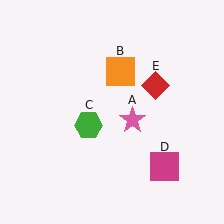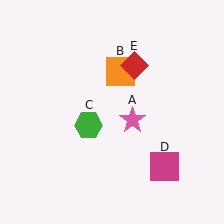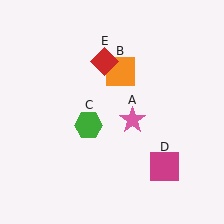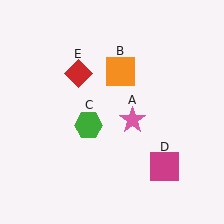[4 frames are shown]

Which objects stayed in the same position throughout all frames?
Pink star (object A) and orange square (object B) and green hexagon (object C) and magenta square (object D) remained stationary.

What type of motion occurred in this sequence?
The red diamond (object E) rotated counterclockwise around the center of the scene.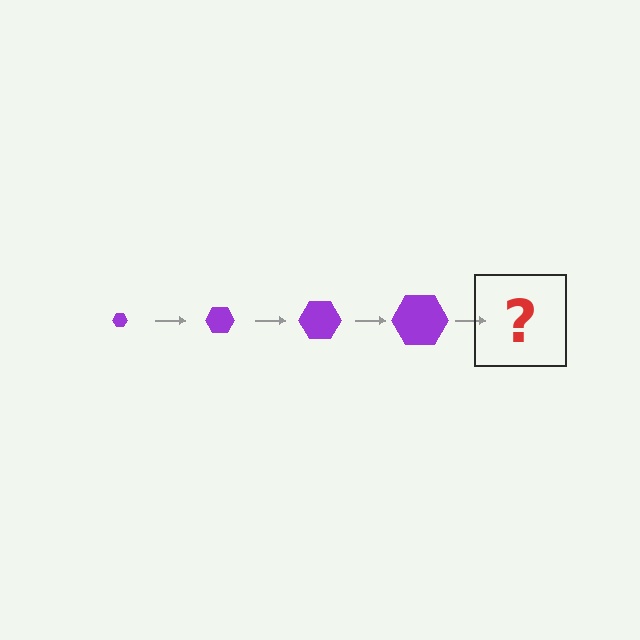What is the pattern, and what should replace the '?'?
The pattern is that the hexagon gets progressively larger each step. The '?' should be a purple hexagon, larger than the previous one.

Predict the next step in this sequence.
The next step is a purple hexagon, larger than the previous one.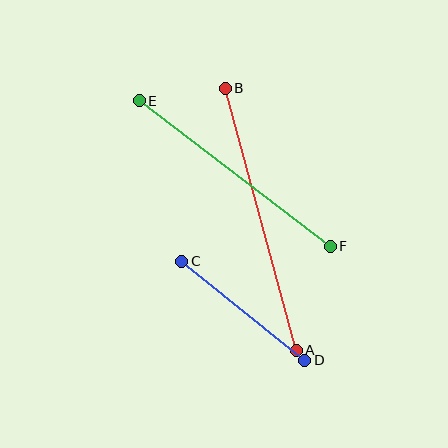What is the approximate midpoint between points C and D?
The midpoint is at approximately (243, 311) pixels.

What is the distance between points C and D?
The distance is approximately 158 pixels.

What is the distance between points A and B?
The distance is approximately 272 pixels.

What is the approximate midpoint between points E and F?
The midpoint is at approximately (235, 173) pixels.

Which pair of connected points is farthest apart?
Points A and B are farthest apart.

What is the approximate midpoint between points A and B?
The midpoint is at approximately (261, 219) pixels.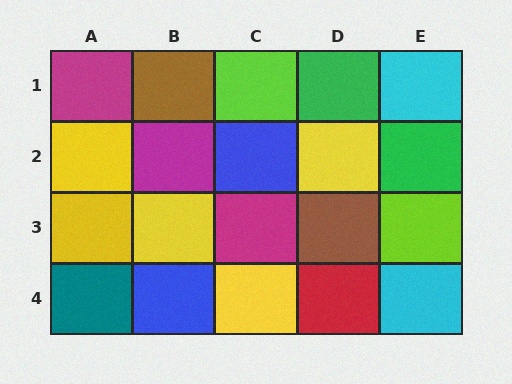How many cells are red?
1 cell is red.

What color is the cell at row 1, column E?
Cyan.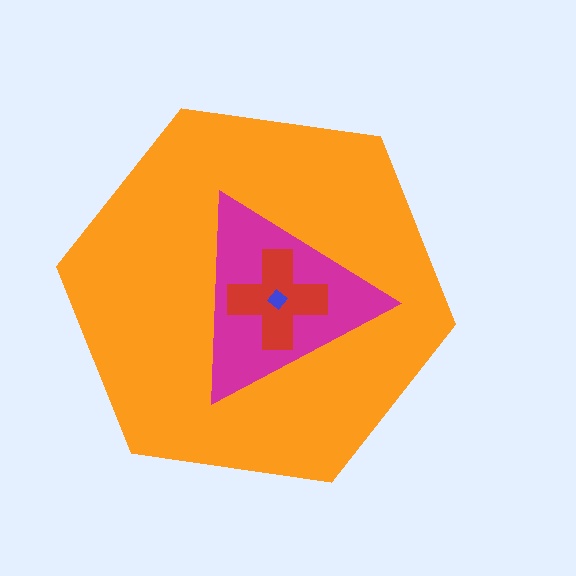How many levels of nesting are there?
4.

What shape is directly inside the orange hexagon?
The magenta triangle.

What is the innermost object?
The blue diamond.